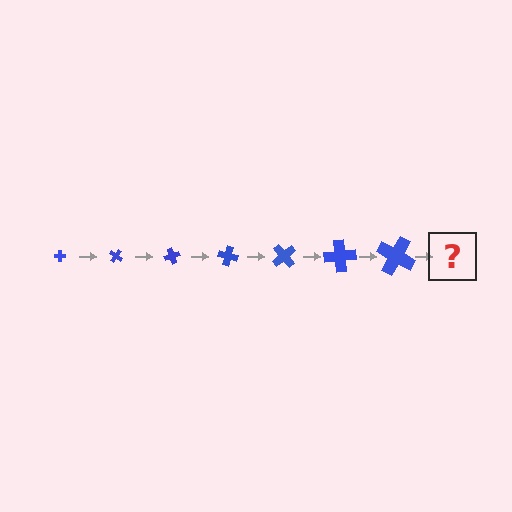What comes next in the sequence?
The next element should be a cross, larger than the previous one and rotated 245 degrees from the start.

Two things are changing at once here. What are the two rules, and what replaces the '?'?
The two rules are that the cross grows larger each step and it rotates 35 degrees each step. The '?' should be a cross, larger than the previous one and rotated 245 degrees from the start.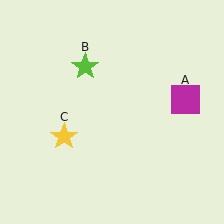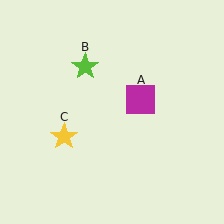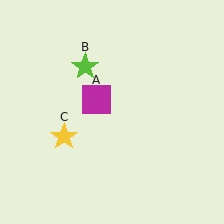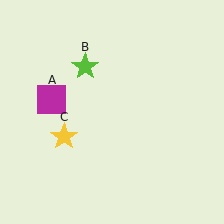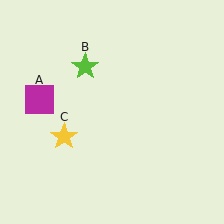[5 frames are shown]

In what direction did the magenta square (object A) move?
The magenta square (object A) moved left.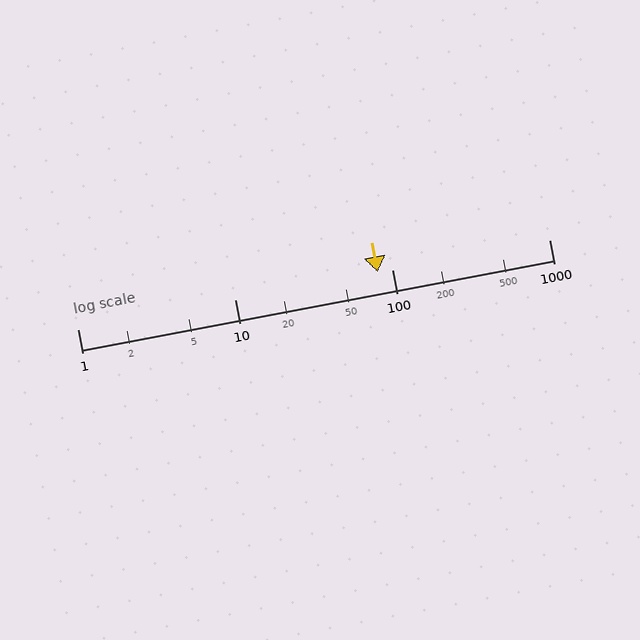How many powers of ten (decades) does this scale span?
The scale spans 3 decades, from 1 to 1000.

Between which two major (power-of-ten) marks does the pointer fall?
The pointer is between 10 and 100.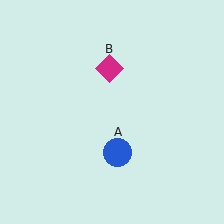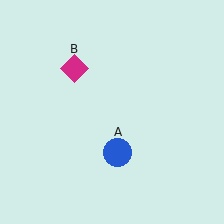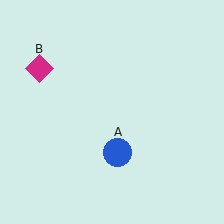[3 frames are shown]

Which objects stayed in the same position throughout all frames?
Blue circle (object A) remained stationary.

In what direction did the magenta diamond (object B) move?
The magenta diamond (object B) moved left.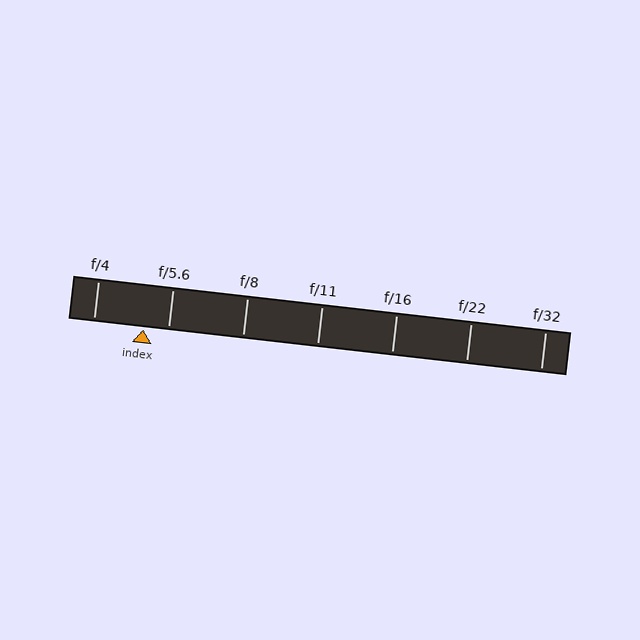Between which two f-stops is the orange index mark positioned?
The index mark is between f/4 and f/5.6.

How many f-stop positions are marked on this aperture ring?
There are 7 f-stop positions marked.